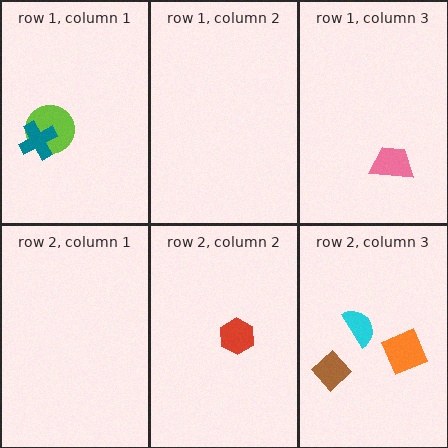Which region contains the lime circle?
The row 1, column 1 region.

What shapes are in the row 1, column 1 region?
The lime circle, the teal cross.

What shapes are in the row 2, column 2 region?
The red hexagon.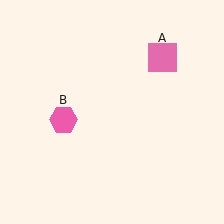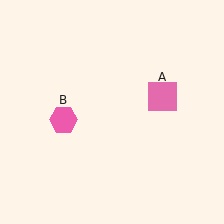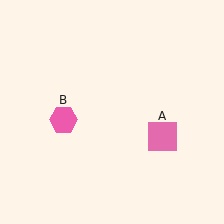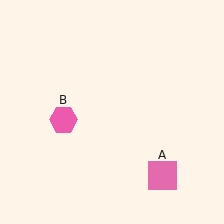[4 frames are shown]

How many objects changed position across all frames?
1 object changed position: pink square (object A).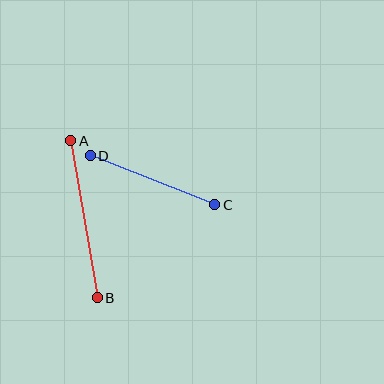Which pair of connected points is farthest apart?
Points A and B are farthest apart.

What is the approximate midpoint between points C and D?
The midpoint is at approximately (153, 180) pixels.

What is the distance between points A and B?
The distance is approximately 159 pixels.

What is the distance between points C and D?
The distance is approximately 134 pixels.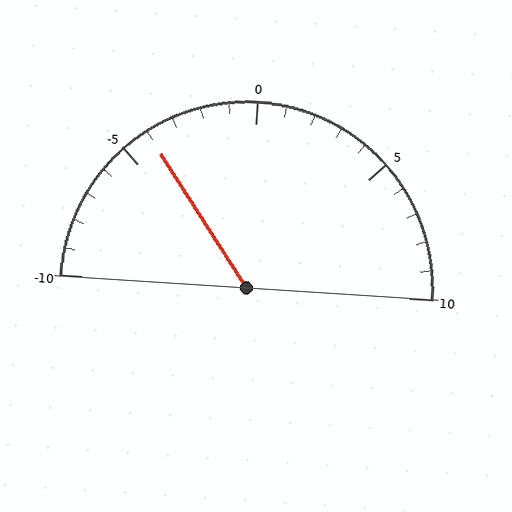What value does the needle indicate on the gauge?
The needle indicates approximately -4.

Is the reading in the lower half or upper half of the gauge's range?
The reading is in the lower half of the range (-10 to 10).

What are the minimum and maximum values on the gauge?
The gauge ranges from -10 to 10.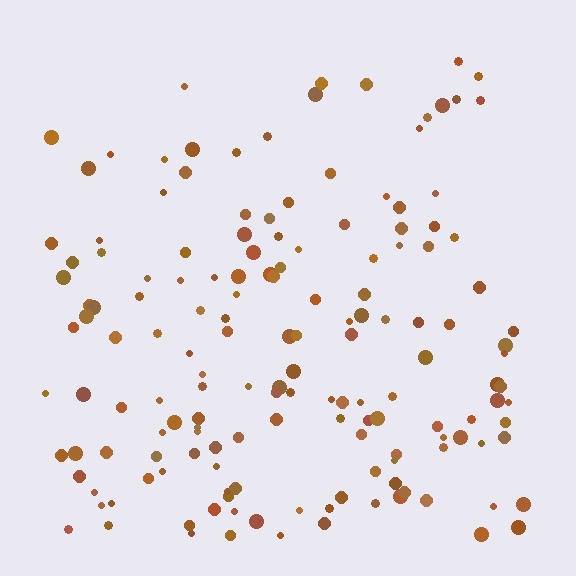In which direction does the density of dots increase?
From top to bottom, with the bottom side densest.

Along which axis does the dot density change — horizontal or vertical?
Vertical.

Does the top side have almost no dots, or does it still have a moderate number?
Still a moderate number, just noticeably fewer than the bottom.